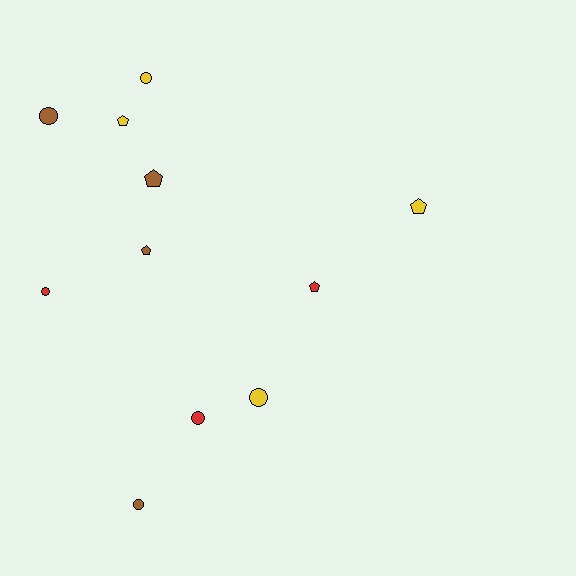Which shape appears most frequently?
Circle, with 6 objects.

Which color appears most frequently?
Yellow, with 4 objects.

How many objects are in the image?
There are 11 objects.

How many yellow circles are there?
There are 2 yellow circles.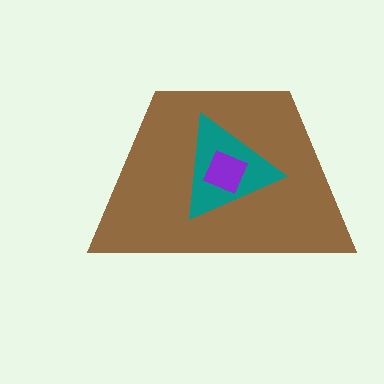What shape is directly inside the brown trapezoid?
The teal triangle.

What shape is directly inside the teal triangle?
The purple square.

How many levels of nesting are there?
3.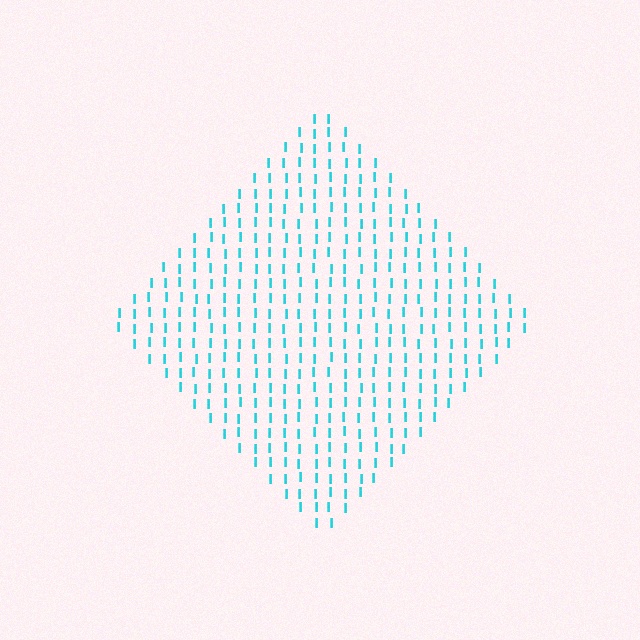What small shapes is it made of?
It is made of small letter I's.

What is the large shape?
The large shape is a diamond.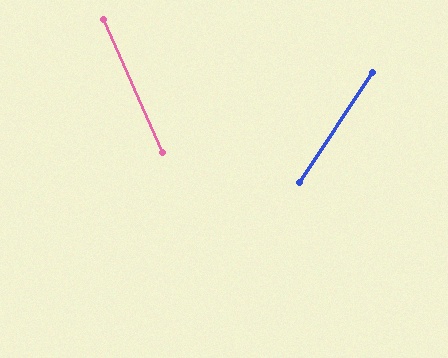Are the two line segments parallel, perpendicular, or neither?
Neither parallel nor perpendicular — they differ by about 58°.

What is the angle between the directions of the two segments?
Approximately 58 degrees.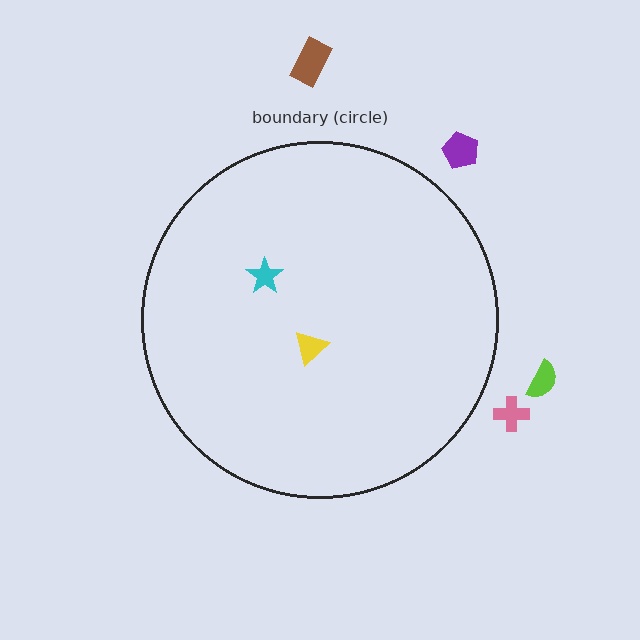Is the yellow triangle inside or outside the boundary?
Inside.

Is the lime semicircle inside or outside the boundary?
Outside.